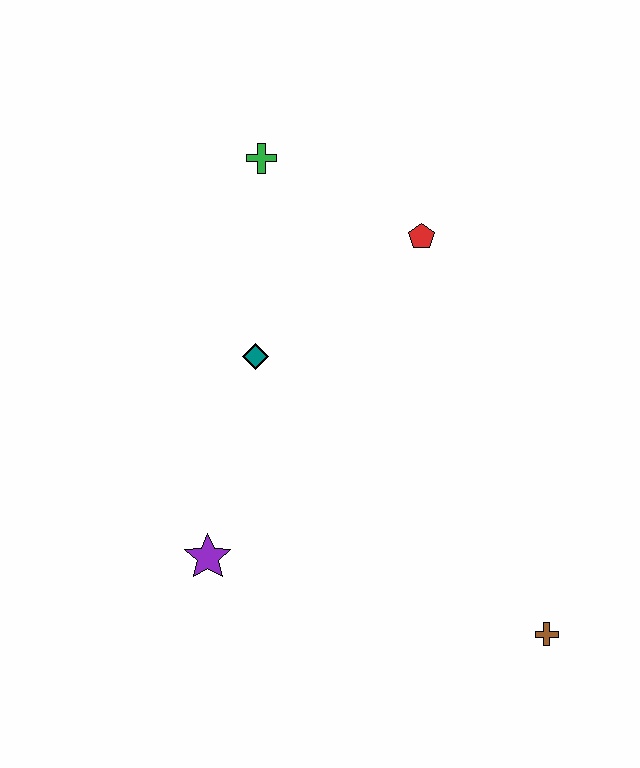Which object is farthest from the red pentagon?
The brown cross is farthest from the red pentagon.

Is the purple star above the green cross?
No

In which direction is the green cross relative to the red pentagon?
The green cross is to the left of the red pentagon.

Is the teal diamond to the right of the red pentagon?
No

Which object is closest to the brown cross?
The purple star is closest to the brown cross.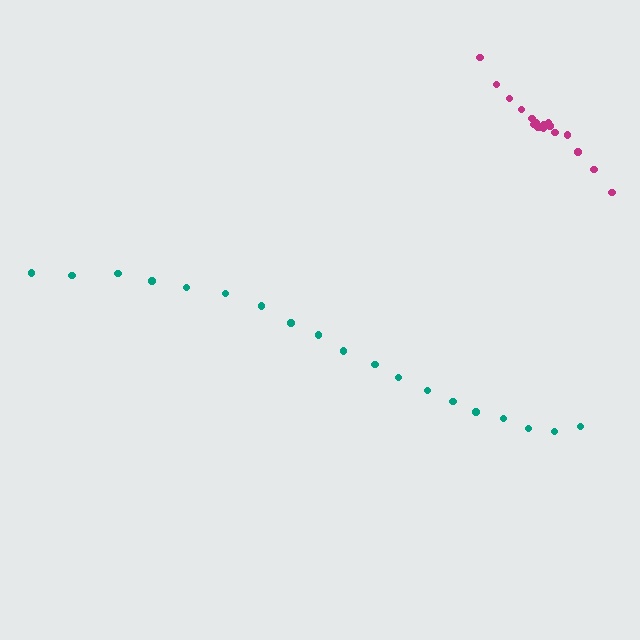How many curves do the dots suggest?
There are 2 distinct paths.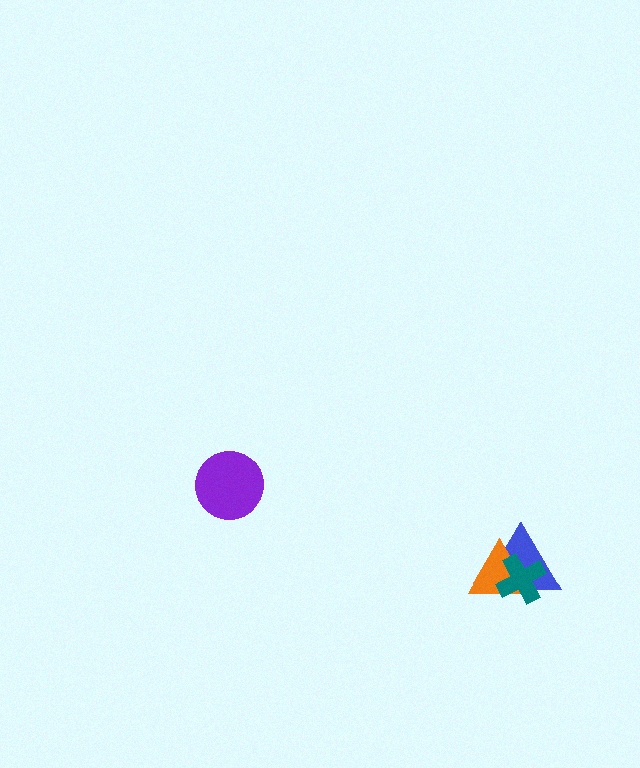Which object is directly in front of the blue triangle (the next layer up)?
The orange triangle is directly in front of the blue triangle.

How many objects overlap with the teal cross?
2 objects overlap with the teal cross.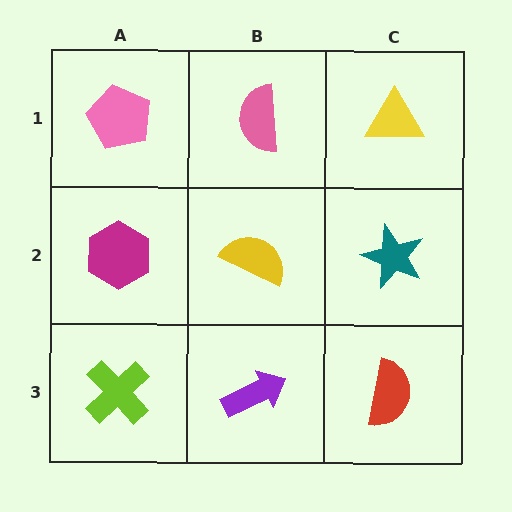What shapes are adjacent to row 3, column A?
A magenta hexagon (row 2, column A), a purple arrow (row 3, column B).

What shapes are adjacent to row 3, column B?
A yellow semicircle (row 2, column B), a lime cross (row 3, column A), a red semicircle (row 3, column C).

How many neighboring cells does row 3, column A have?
2.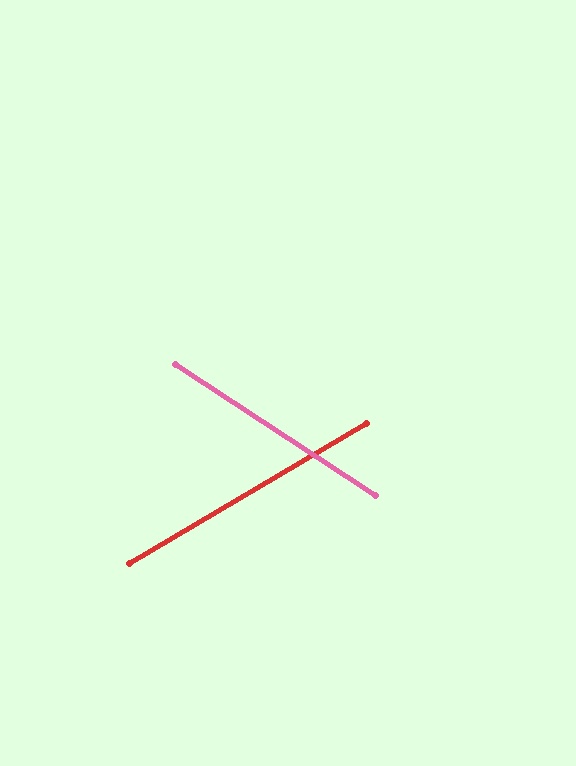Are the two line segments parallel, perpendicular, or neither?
Neither parallel nor perpendicular — they differ by about 64°.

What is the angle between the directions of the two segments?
Approximately 64 degrees.